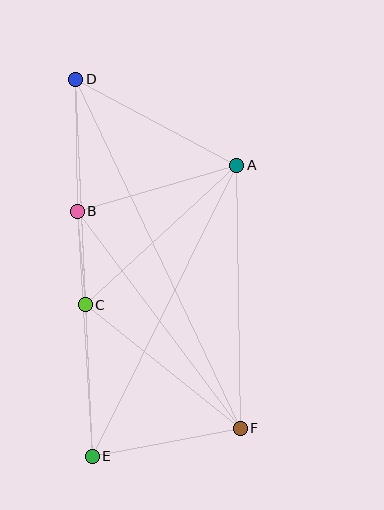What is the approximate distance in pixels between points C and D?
The distance between C and D is approximately 226 pixels.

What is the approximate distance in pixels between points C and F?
The distance between C and F is approximately 198 pixels.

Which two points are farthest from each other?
Points D and F are farthest from each other.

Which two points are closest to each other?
Points B and C are closest to each other.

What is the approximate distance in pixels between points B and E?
The distance between B and E is approximately 245 pixels.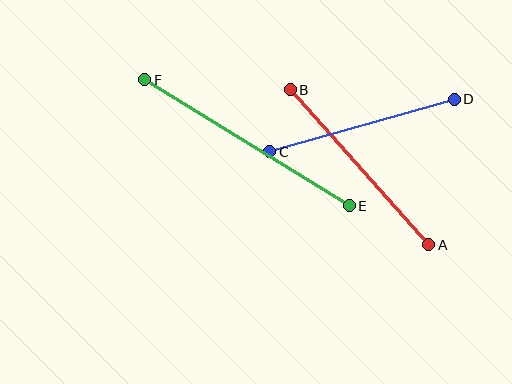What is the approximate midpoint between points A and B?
The midpoint is at approximately (359, 167) pixels.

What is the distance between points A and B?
The distance is approximately 208 pixels.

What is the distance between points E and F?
The distance is approximately 241 pixels.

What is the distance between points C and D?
The distance is approximately 192 pixels.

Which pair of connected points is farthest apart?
Points E and F are farthest apart.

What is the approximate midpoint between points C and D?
The midpoint is at approximately (362, 125) pixels.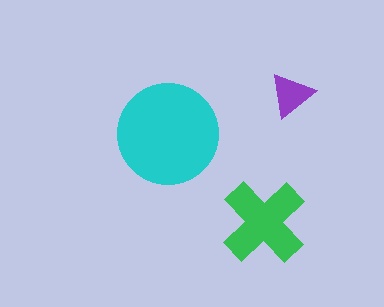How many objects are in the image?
There are 3 objects in the image.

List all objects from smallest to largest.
The purple triangle, the green cross, the cyan circle.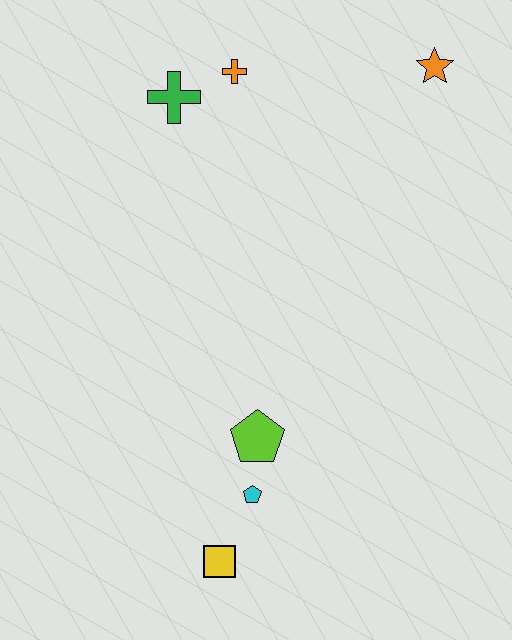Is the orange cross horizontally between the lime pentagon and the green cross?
Yes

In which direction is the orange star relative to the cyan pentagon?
The orange star is above the cyan pentagon.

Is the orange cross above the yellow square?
Yes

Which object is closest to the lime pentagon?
The cyan pentagon is closest to the lime pentagon.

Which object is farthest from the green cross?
The yellow square is farthest from the green cross.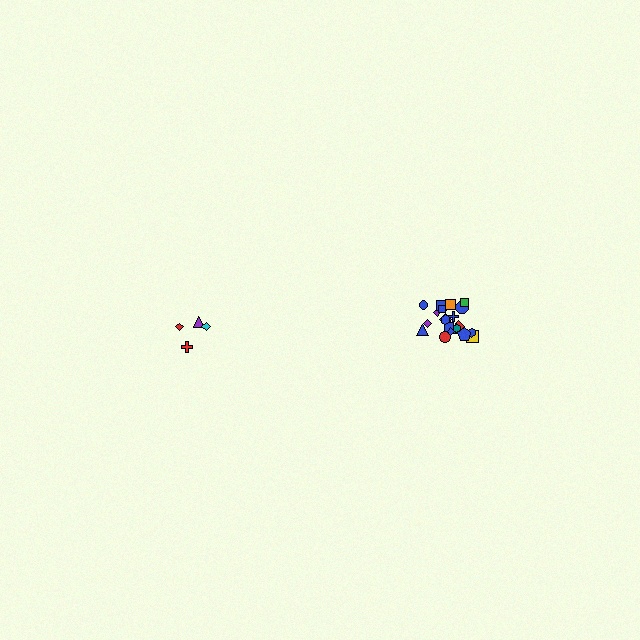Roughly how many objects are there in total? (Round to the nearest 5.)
Roughly 25 objects in total.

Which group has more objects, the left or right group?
The right group.